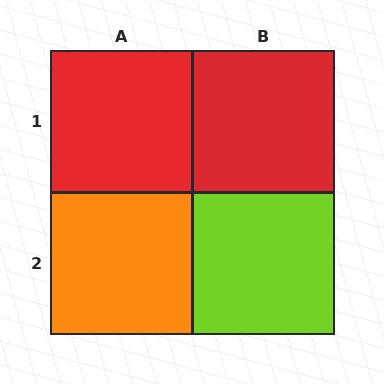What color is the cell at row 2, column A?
Orange.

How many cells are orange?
1 cell is orange.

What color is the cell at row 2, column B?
Lime.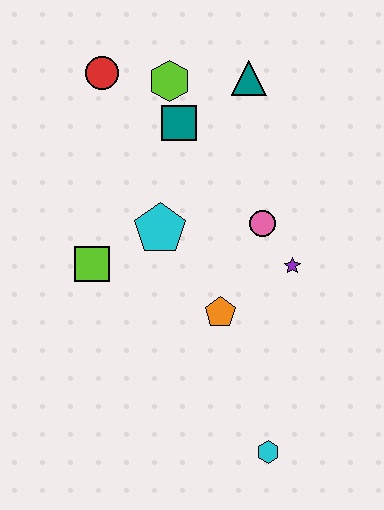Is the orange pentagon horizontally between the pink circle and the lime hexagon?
Yes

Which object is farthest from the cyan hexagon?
The red circle is farthest from the cyan hexagon.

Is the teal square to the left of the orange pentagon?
Yes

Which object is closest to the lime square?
The cyan pentagon is closest to the lime square.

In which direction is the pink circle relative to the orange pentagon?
The pink circle is above the orange pentagon.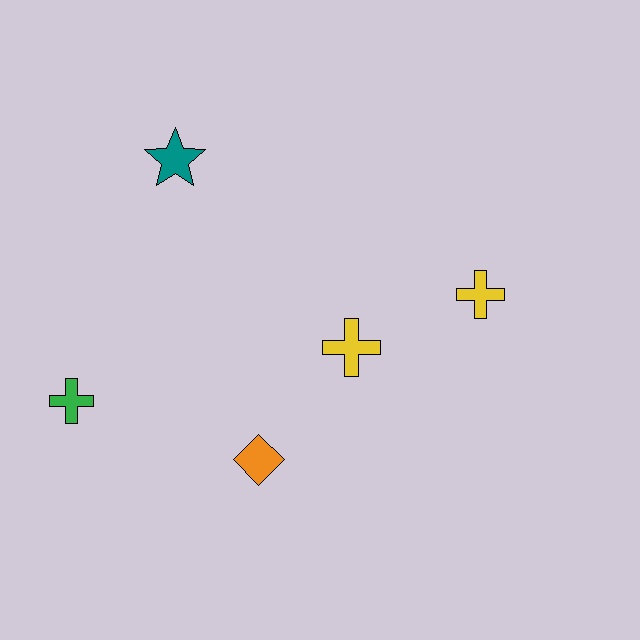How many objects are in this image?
There are 5 objects.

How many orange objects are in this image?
There is 1 orange object.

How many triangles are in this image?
There are no triangles.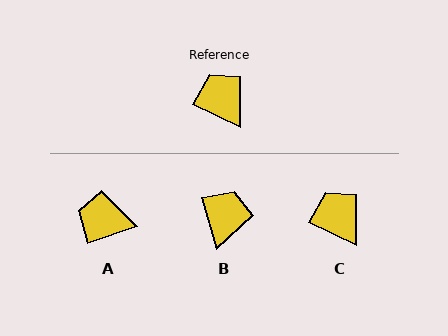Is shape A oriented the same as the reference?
No, it is off by about 44 degrees.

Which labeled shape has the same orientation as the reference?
C.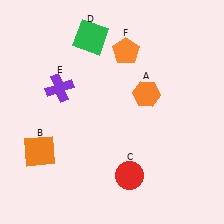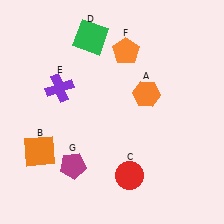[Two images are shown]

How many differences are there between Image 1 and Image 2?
There is 1 difference between the two images.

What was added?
A magenta pentagon (G) was added in Image 2.